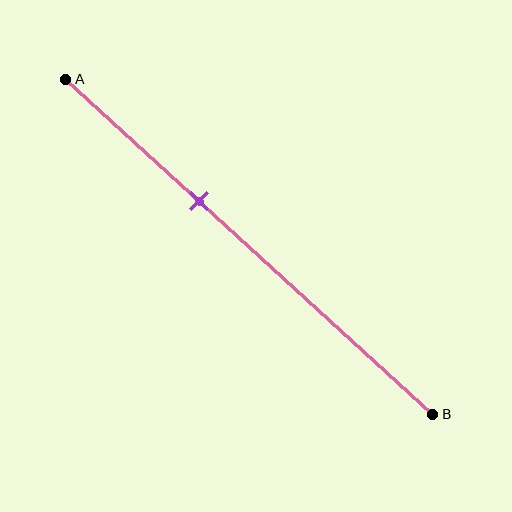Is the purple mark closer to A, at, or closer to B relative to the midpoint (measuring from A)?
The purple mark is closer to point A than the midpoint of segment AB.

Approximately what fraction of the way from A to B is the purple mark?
The purple mark is approximately 35% of the way from A to B.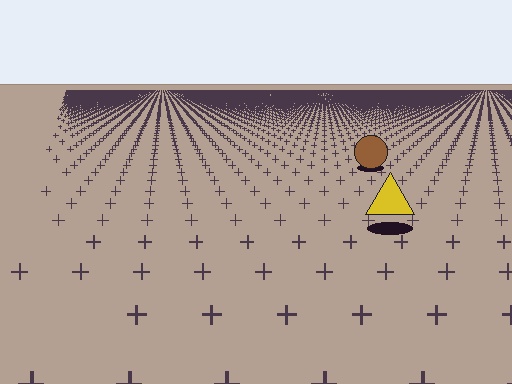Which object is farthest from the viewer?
The brown circle is farthest from the viewer. It appears smaller and the ground texture around it is denser.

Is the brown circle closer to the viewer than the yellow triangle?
No. The yellow triangle is closer — you can tell from the texture gradient: the ground texture is coarser near it.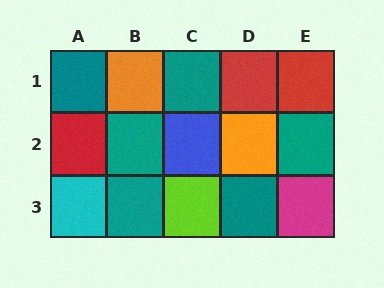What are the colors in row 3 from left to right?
Cyan, teal, lime, teal, magenta.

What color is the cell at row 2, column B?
Teal.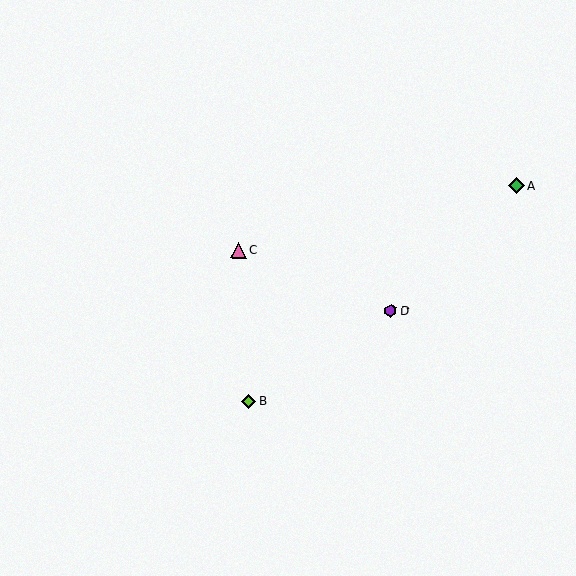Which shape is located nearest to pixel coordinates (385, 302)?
The purple hexagon (labeled D) at (391, 310) is nearest to that location.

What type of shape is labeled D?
Shape D is a purple hexagon.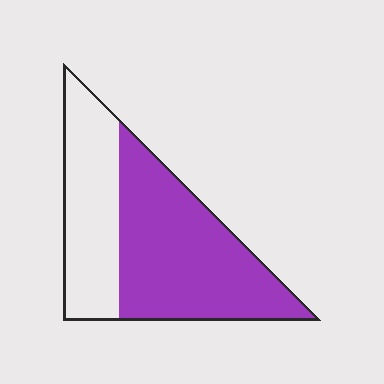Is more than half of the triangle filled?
Yes.